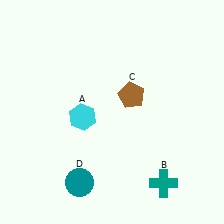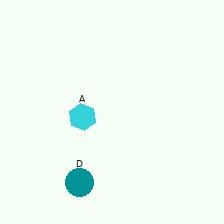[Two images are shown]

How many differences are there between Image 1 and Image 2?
There are 2 differences between the two images.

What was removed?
The teal cross (B), the brown pentagon (C) were removed in Image 2.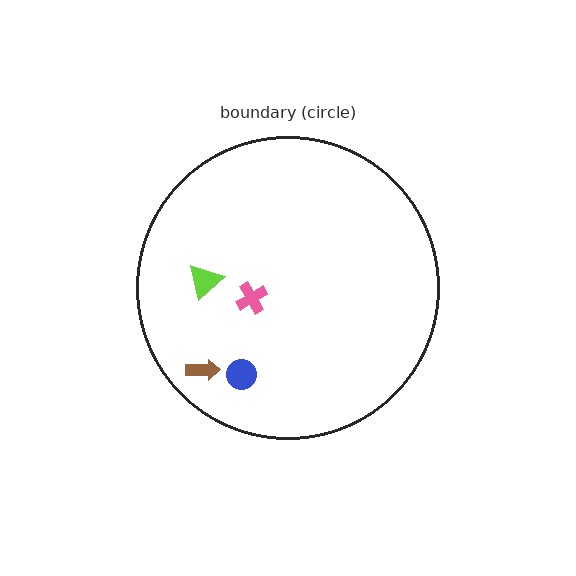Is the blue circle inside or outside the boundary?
Inside.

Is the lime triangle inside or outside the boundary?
Inside.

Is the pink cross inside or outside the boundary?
Inside.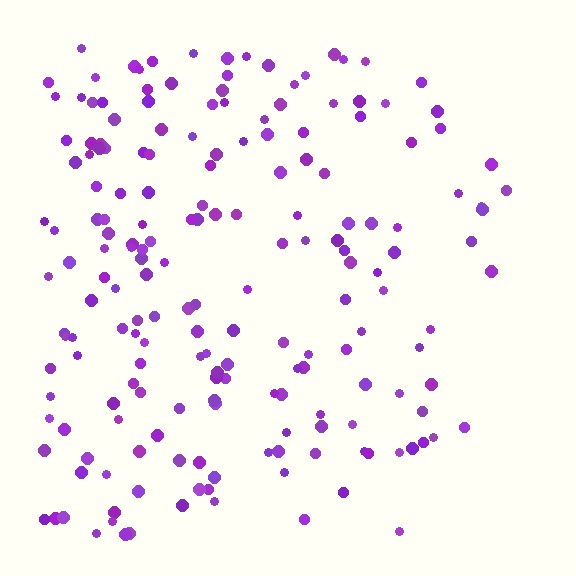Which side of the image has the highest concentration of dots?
The left.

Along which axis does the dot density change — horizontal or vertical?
Horizontal.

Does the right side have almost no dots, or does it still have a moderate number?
Still a moderate number, just noticeably fewer than the left.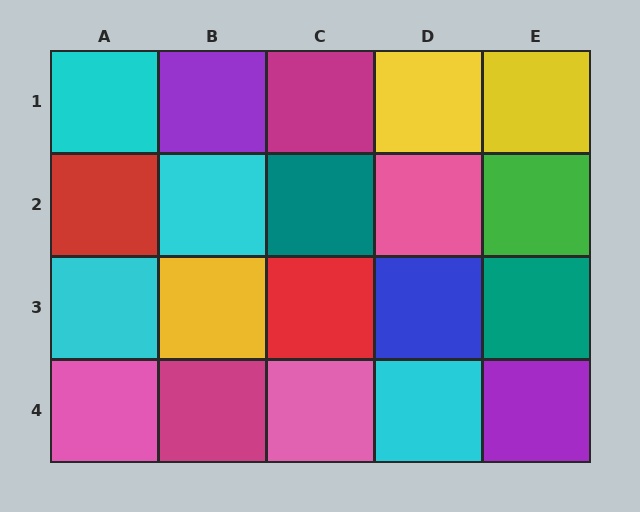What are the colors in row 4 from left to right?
Pink, magenta, pink, cyan, purple.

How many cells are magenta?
2 cells are magenta.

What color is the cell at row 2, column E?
Green.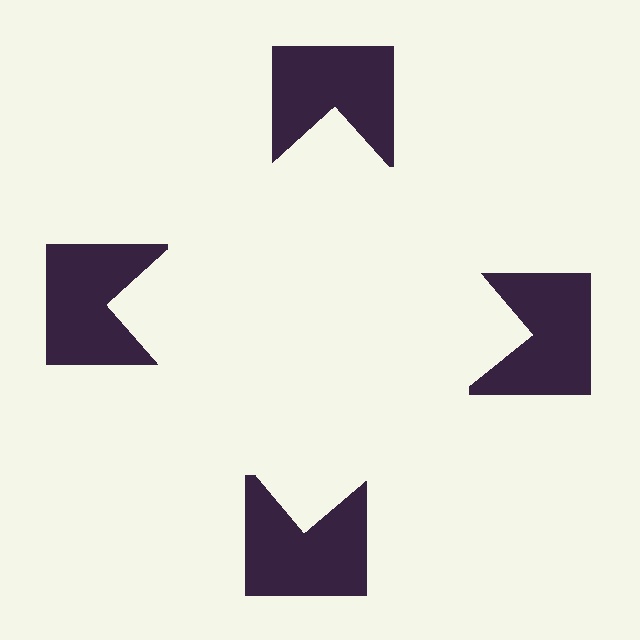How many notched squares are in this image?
There are 4 — one at each vertex of the illusory square.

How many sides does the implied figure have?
4 sides.